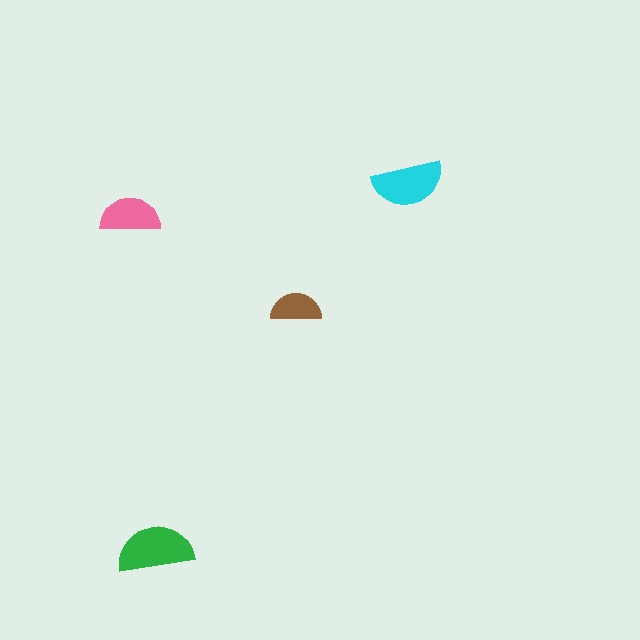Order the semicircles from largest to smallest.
the green one, the cyan one, the pink one, the brown one.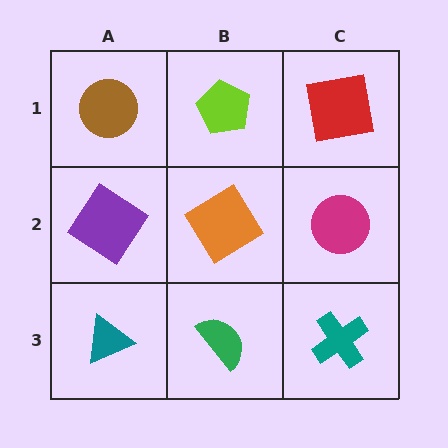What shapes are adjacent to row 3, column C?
A magenta circle (row 2, column C), a green semicircle (row 3, column B).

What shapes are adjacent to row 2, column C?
A red square (row 1, column C), a teal cross (row 3, column C), an orange diamond (row 2, column B).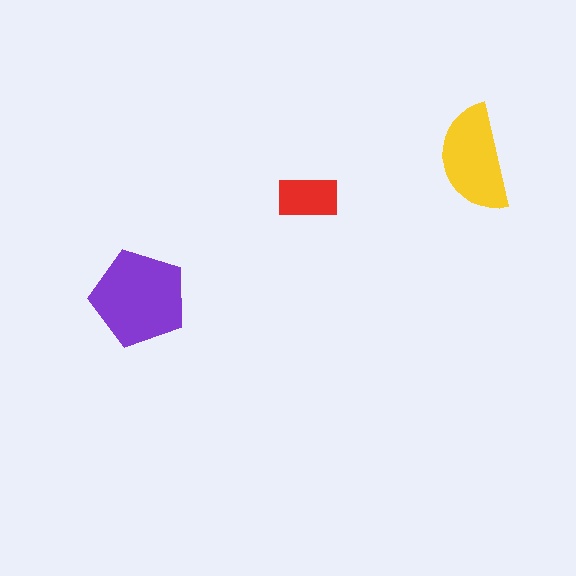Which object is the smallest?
The red rectangle.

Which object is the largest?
The purple pentagon.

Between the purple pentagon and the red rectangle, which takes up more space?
The purple pentagon.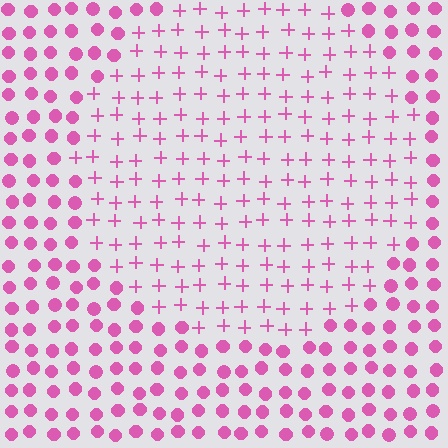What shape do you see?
I see a circle.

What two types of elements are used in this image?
The image uses plus signs inside the circle region and circles outside it.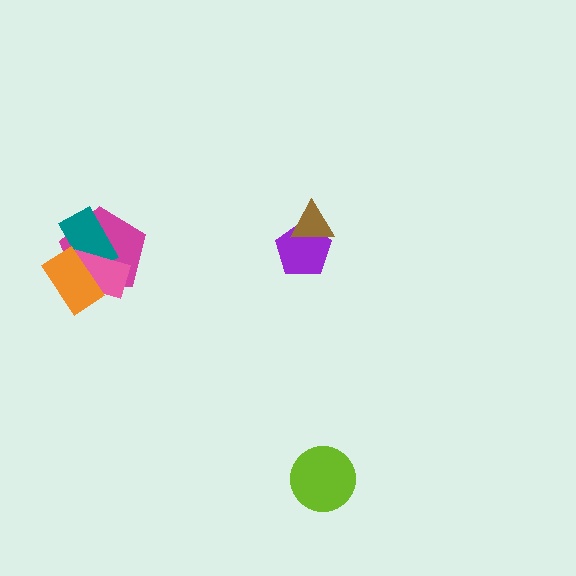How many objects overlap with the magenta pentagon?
3 objects overlap with the magenta pentagon.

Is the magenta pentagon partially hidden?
Yes, it is partially covered by another shape.